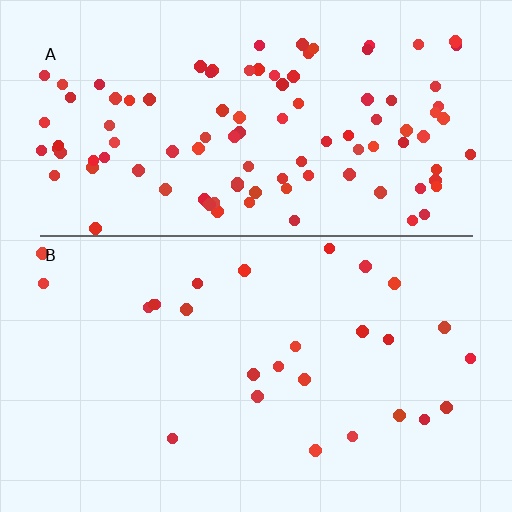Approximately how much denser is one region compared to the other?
Approximately 4.0× — region A over region B.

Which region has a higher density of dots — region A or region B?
A (the top).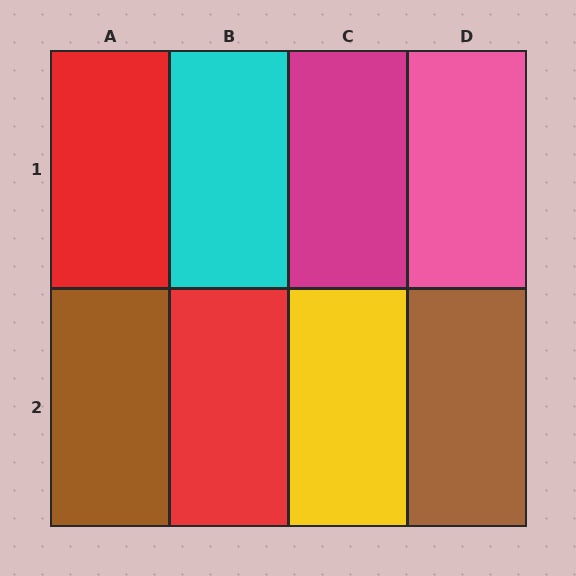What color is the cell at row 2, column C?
Yellow.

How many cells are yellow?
1 cell is yellow.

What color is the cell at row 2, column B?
Red.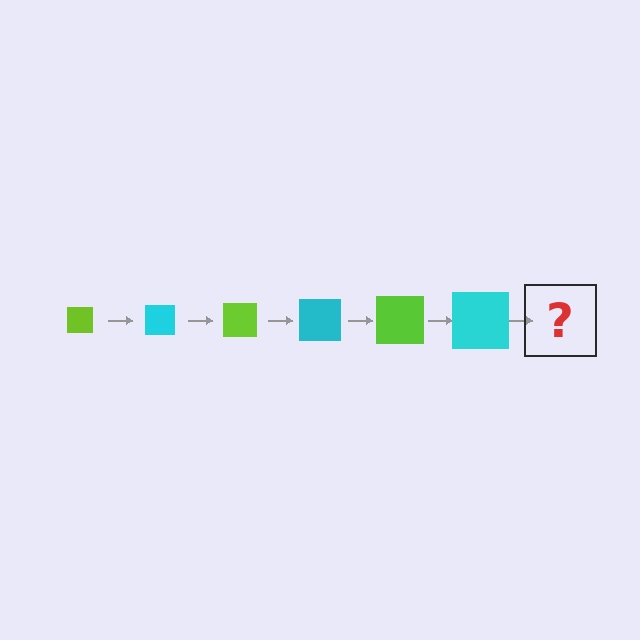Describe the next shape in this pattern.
It should be a lime square, larger than the previous one.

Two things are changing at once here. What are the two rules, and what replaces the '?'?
The two rules are that the square grows larger each step and the color cycles through lime and cyan. The '?' should be a lime square, larger than the previous one.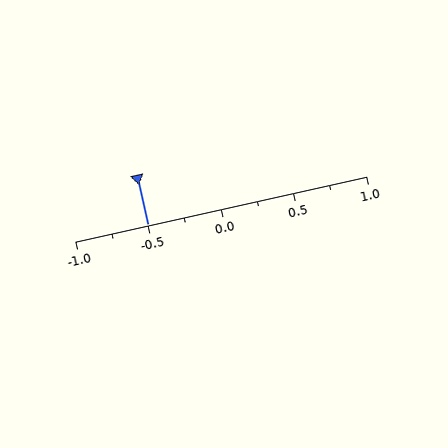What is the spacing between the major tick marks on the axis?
The major ticks are spaced 0.5 apart.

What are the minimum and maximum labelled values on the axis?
The axis runs from -1.0 to 1.0.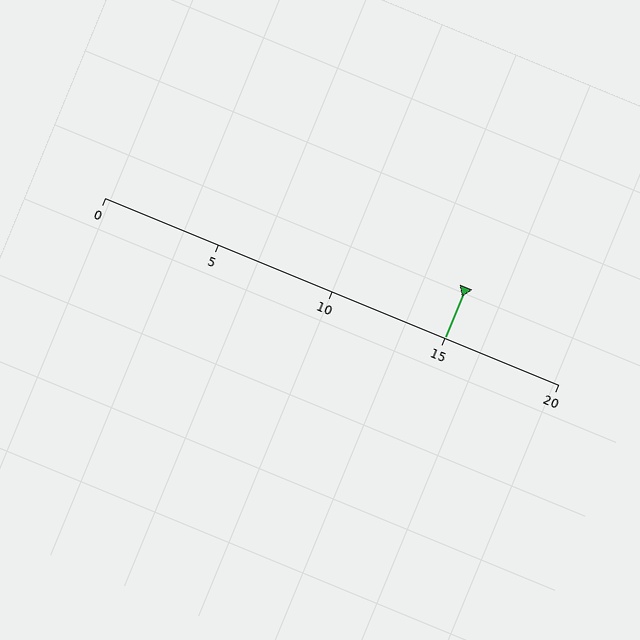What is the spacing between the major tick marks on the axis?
The major ticks are spaced 5 apart.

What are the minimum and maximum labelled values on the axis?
The axis runs from 0 to 20.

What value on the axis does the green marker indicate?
The marker indicates approximately 15.